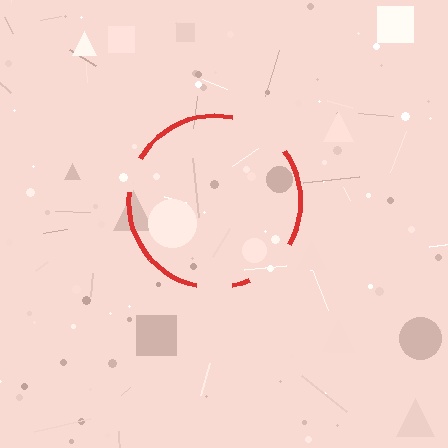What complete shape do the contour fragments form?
The contour fragments form a circle.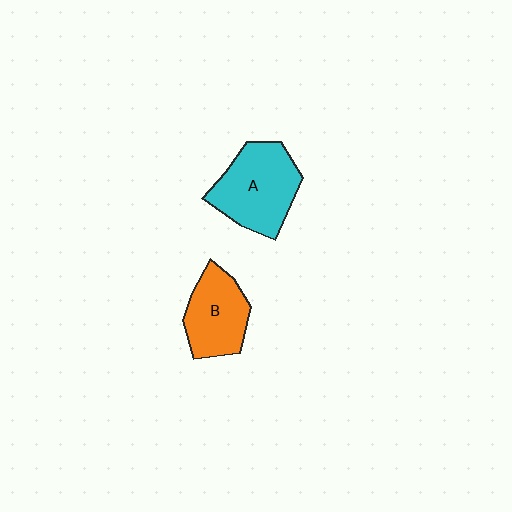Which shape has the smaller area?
Shape B (orange).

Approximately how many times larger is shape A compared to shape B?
Approximately 1.3 times.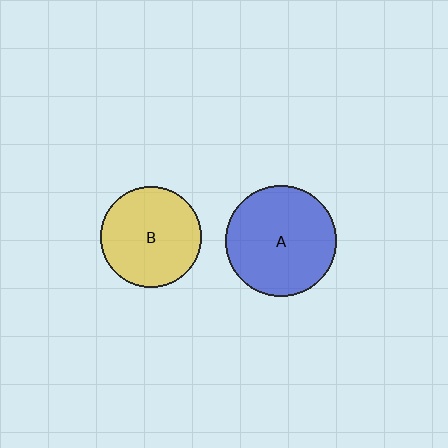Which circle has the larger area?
Circle A (blue).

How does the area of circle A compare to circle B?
Approximately 1.2 times.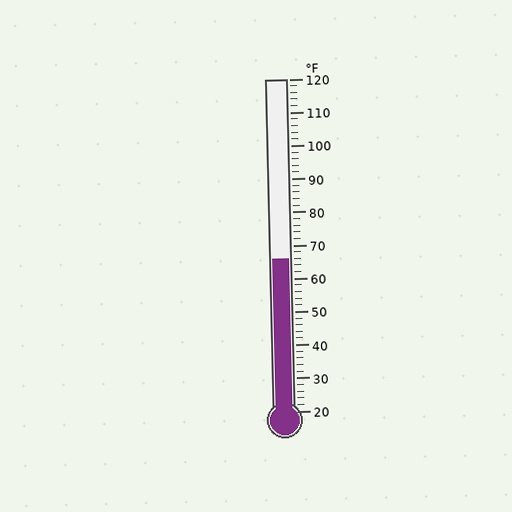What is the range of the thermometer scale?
The thermometer scale ranges from 20°F to 120°F.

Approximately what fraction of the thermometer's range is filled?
The thermometer is filled to approximately 45% of its range.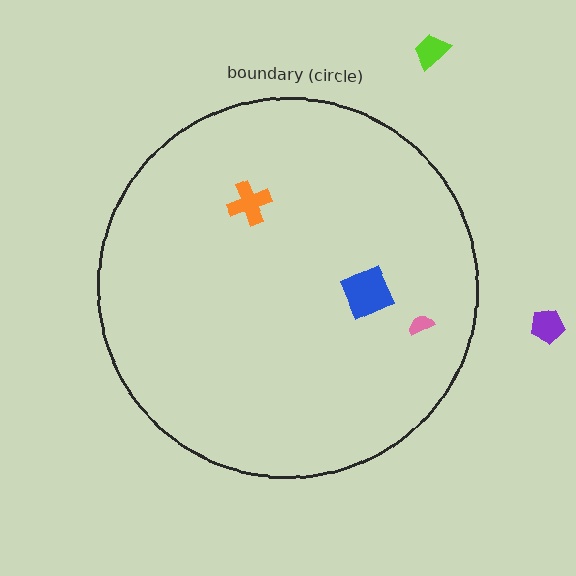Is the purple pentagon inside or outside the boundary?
Outside.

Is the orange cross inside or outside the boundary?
Inside.